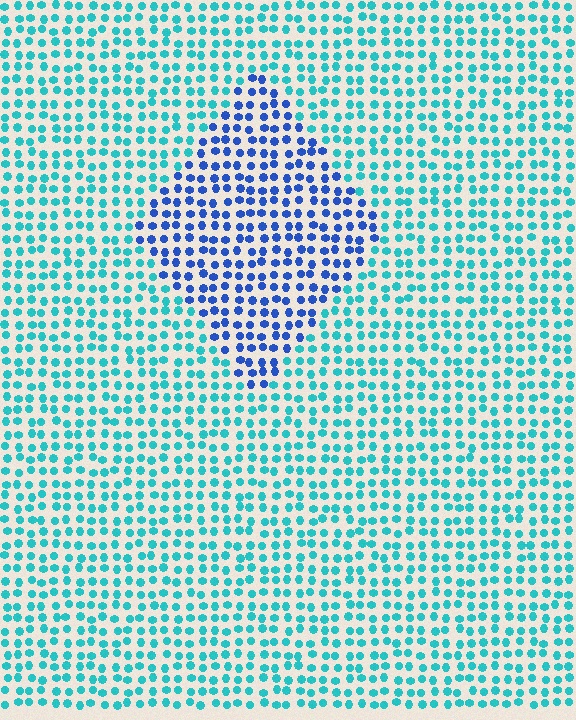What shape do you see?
I see a diamond.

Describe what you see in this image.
The image is filled with small cyan elements in a uniform arrangement. A diamond-shaped region is visible where the elements are tinted to a slightly different hue, forming a subtle color boundary.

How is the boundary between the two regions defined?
The boundary is defined purely by a slight shift in hue (about 44 degrees). Spacing, size, and orientation are identical on both sides.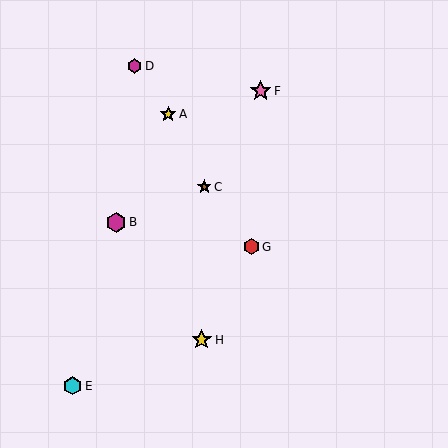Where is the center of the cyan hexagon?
The center of the cyan hexagon is at (72, 386).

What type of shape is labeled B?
Shape B is a magenta hexagon.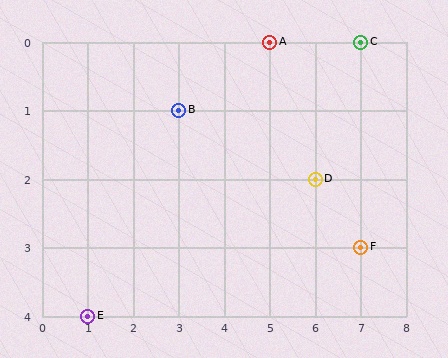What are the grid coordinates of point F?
Point F is at grid coordinates (7, 3).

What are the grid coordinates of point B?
Point B is at grid coordinates (3, 1).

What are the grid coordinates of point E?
Point E is at grid coordinates (1, 4).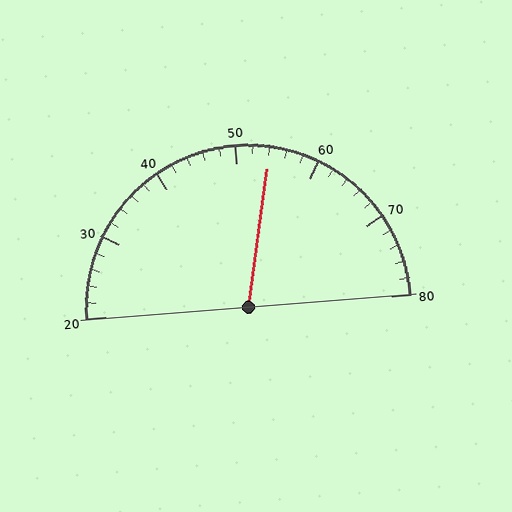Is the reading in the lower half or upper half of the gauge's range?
The reading is in the upper half of the range (20 to 80).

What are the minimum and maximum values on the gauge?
The gauge ranges from 20 to 80.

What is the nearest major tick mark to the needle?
The nearest major tick mark is 50.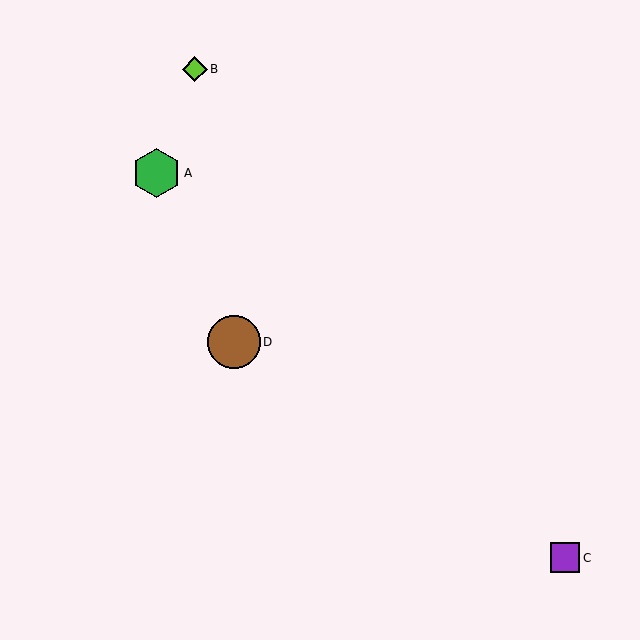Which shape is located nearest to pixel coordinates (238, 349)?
The brown circle (labeled D) at (234, 342) is nearest to that location.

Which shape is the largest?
The brown circle (labeled D) is the largest.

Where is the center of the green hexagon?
The center of the green hexagon is at (156, 173).